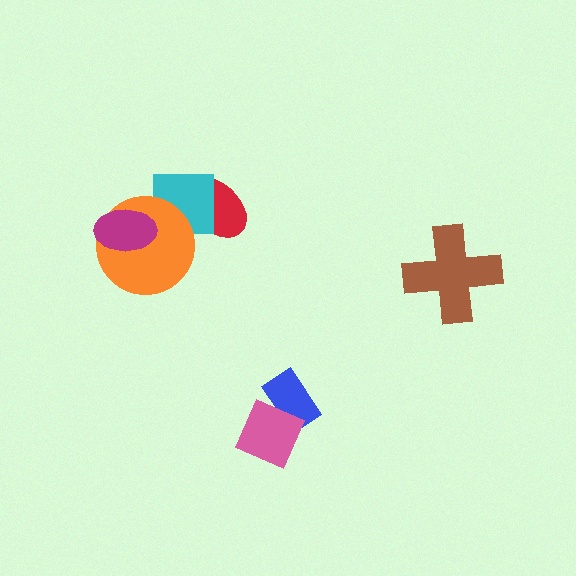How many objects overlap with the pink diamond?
1 object overlaps with the pink diamond.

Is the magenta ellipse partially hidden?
No, no other shape covers it.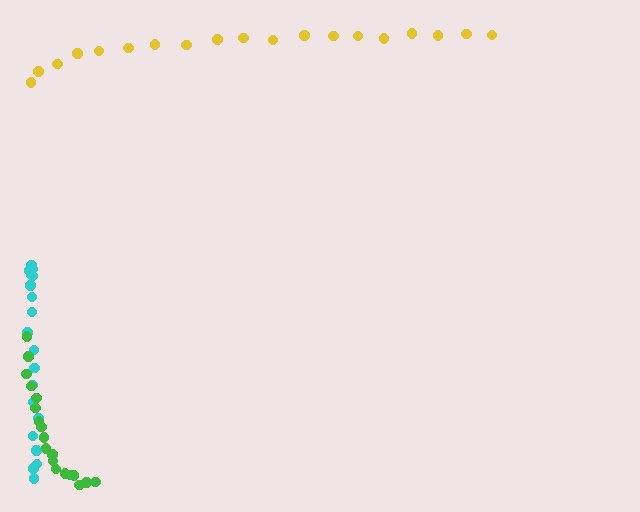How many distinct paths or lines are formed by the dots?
There are 3 distinct paths.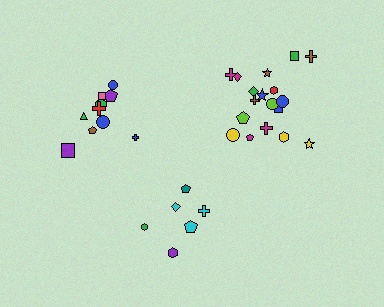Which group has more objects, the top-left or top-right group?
The top-right group.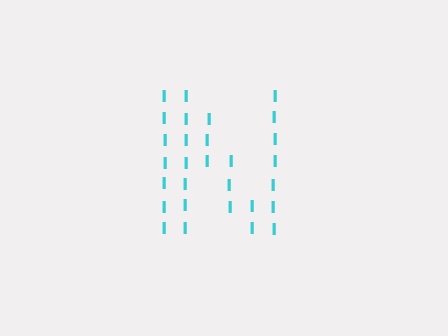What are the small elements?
The small elements are letter I's.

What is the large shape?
The large shape is the letter N.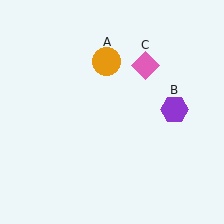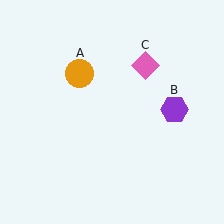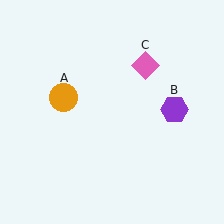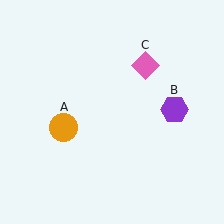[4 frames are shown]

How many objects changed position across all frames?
1 object changed position: orange circle (object A).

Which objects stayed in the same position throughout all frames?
Purple hexagon (object B) and pink diamond (object C) remained stationary.